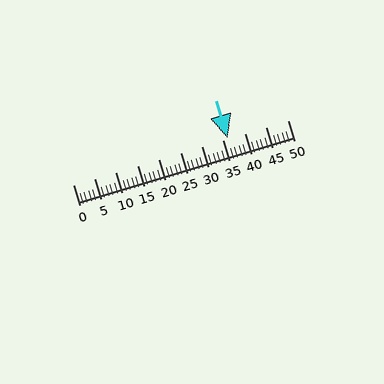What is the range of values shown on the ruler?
The ruler shows values from 0 to 50.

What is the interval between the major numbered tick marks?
The major tick marks are spaced 5 units apart.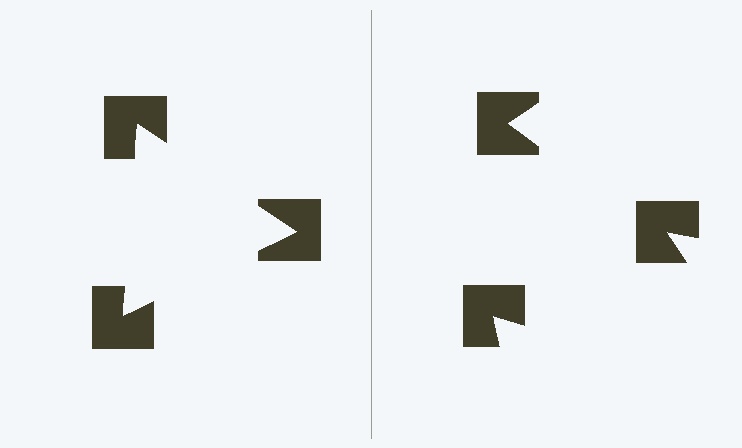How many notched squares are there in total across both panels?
6 — 3 on each side.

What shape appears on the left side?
An illusory triangle.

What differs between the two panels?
The notched squares are positioned identically on both sides; only the wedge orientations differ. On the left they align to a triangle; on the right they are misaligned.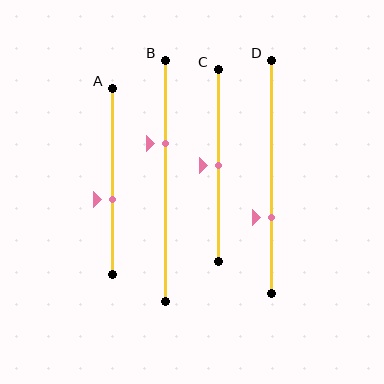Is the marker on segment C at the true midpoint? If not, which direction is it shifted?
Yes, the marker on segment C is at the true midpoint.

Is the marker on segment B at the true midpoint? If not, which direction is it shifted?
No, the marker on segment B is shifted upward by about 15% of the segment length.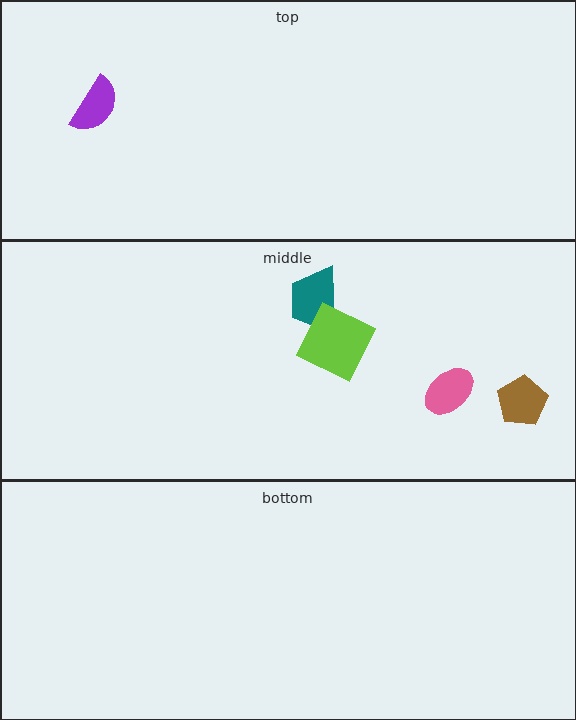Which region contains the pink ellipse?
The middle region.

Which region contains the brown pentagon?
The middle region.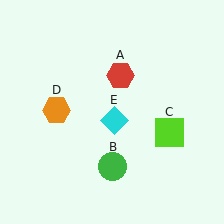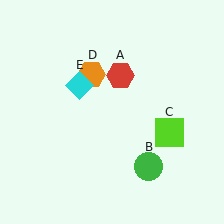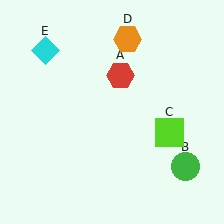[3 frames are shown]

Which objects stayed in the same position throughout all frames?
Red hexagon (object A) and lime square (object C) remained stationary.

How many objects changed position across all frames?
3 objects changed position: green circle (object B), orange hexagon (object D), cyan diamond (object E).